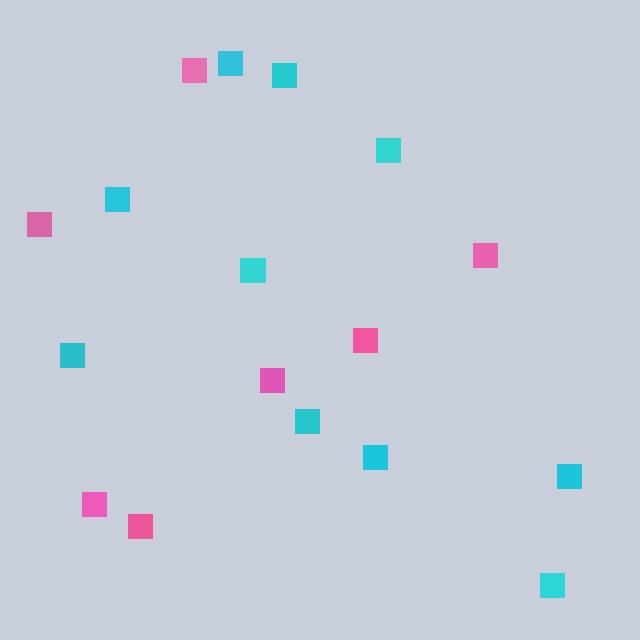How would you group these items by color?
There are 2 groups: one group of pink squares (7) and one group of cyan squares (10).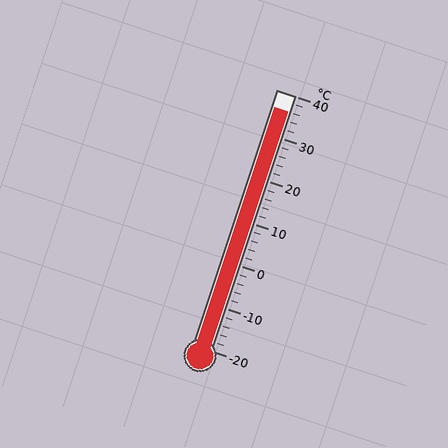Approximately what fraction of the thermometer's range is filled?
The thermometer is filled to approximately 95% of its range.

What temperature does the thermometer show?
The thermometer shows approximately 36°C.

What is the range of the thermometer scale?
The thermometer scale ranges from -20°C to 40°C.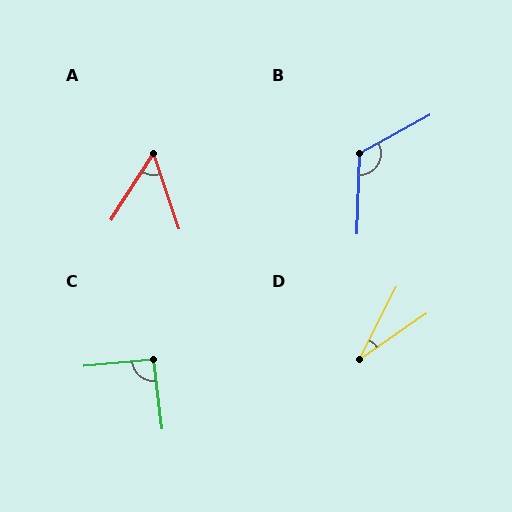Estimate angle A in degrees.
Approximately 51 degrees.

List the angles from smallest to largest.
D (28°), A (51°), C (91°), B (120°).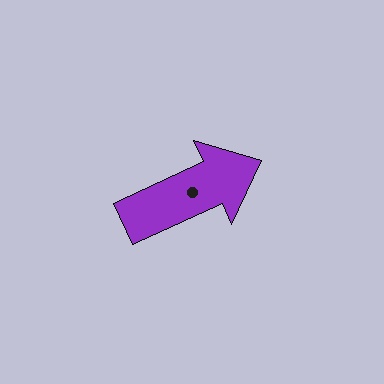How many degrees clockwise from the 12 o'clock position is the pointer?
Approximately 65 degrees.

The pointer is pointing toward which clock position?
Roughly 2 o'clock.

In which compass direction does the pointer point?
Northeast.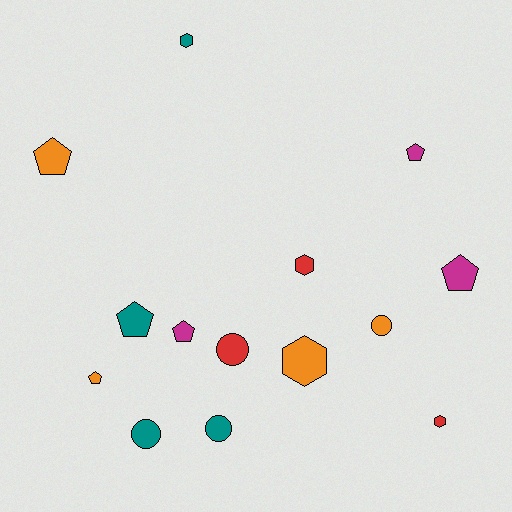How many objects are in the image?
There are 14 objects.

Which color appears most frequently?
Orange, with 4 objects.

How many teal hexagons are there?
There is 1 teal hexagon.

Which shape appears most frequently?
Pentagon, with 6 objects.